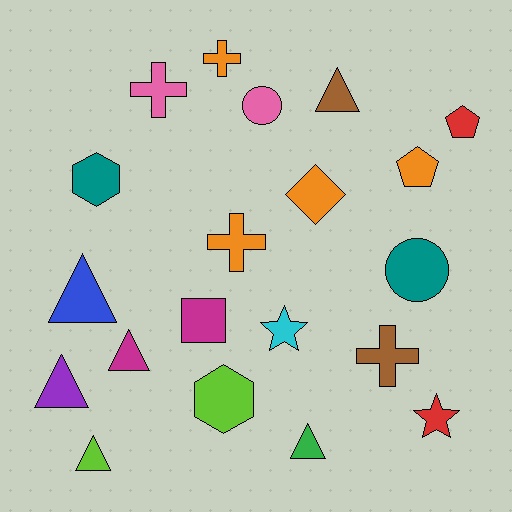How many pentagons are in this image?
There are 2 pentagons.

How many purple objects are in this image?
There is 1 purple object.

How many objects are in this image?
There are 20 objects.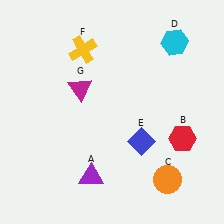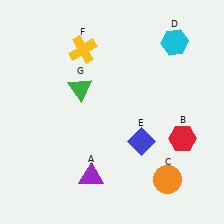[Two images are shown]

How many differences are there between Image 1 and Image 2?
There is 1 difference between the two images.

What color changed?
The triangle (G) changed from magenta in Image 1 to green in Image 2.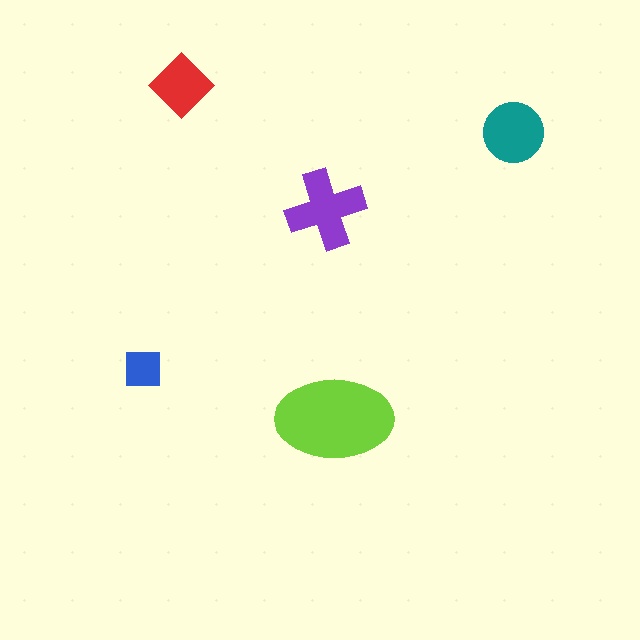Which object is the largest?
The lime ellipse.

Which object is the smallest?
The blue square.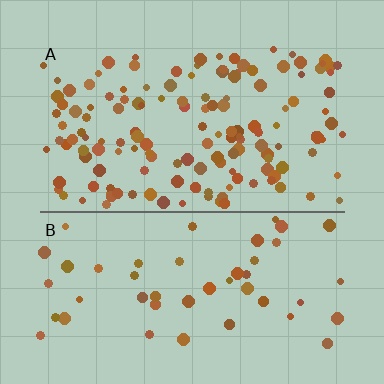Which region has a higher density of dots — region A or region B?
A (the top).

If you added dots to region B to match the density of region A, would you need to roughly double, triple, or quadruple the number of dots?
Approximately triple.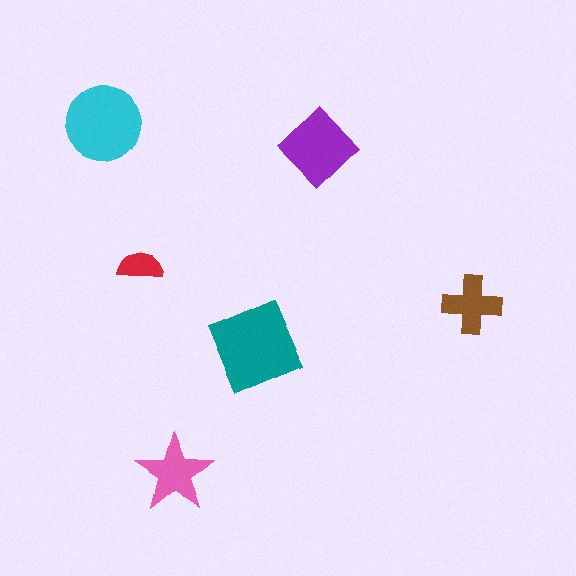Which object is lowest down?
The pink star is bottommost.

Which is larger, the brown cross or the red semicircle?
The brown cross.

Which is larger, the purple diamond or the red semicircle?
The purple diamond.